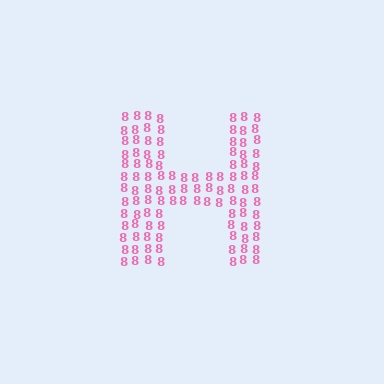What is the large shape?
The large shape is the letter H.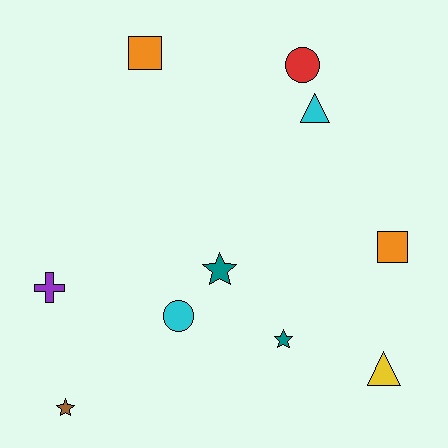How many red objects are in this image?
There is 1 red object.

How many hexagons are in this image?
There are no hexagons.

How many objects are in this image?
There are 10 objects.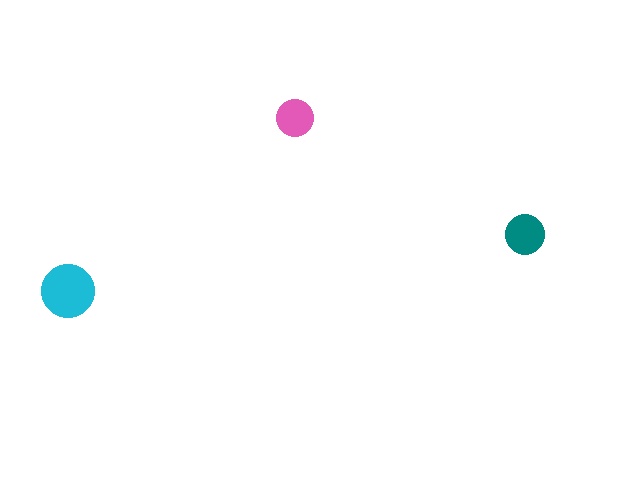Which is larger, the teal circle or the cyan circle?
The cyan one.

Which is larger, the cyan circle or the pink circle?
The cyan one.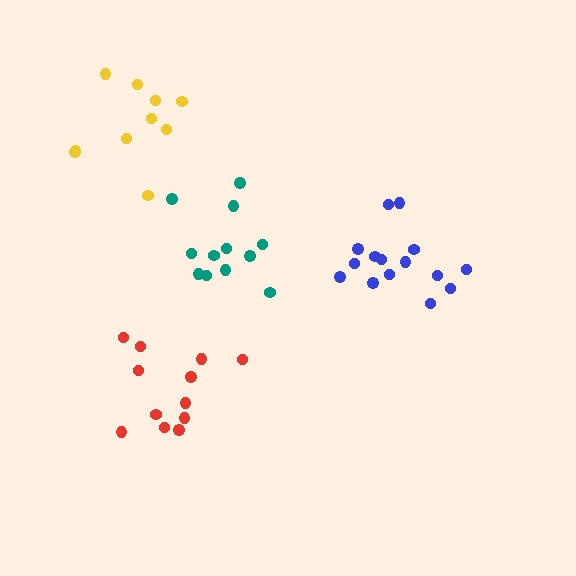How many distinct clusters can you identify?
There are 4 distinct clusters.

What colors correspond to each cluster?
The clusters are colored: teal, yellow, red, blue.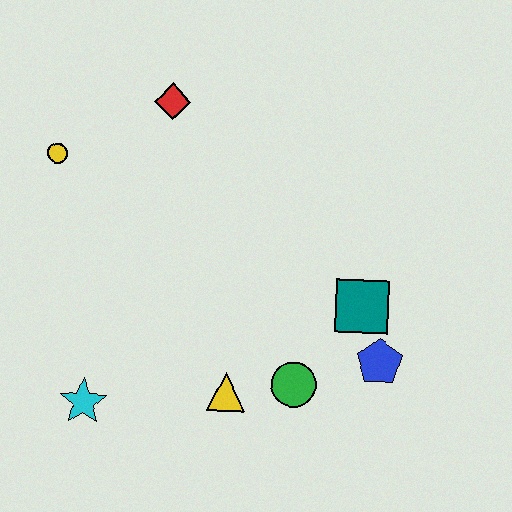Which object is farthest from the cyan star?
The red diamond is farthest from the cyan star.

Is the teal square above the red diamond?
No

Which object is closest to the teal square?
The blue pentagon is closest to the teal square.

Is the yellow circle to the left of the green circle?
Yes